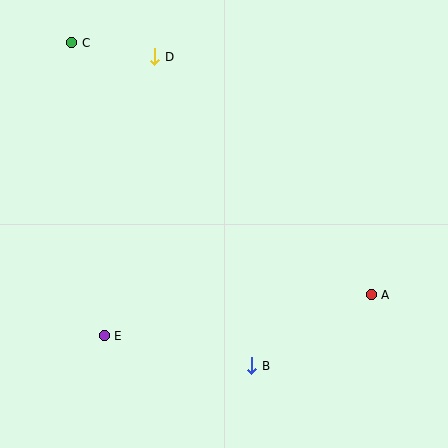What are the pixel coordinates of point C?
Point C is at (72, 43).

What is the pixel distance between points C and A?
The distance between C and A is 392 pixels.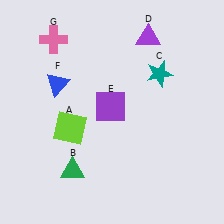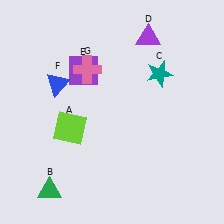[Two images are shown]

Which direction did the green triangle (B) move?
The green triangle (B) moved left.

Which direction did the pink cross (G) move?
The pink cross (G) moved right.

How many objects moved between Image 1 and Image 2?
3 objects moved between the two images.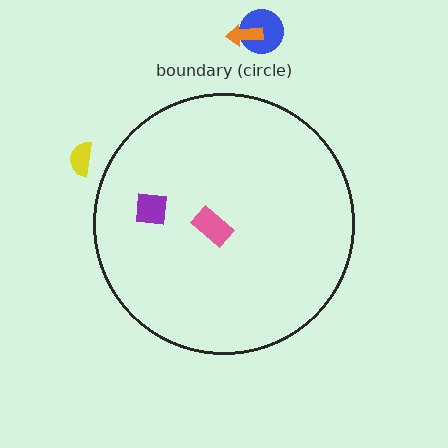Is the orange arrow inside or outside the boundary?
Outside.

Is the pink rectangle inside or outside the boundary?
Inside.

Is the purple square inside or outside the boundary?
Inside.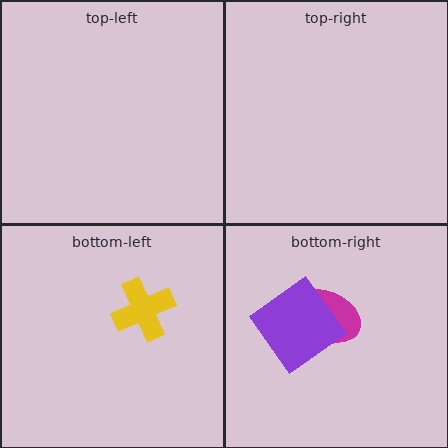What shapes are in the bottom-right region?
The magenta ellipse, the purple diamond.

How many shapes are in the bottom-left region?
1.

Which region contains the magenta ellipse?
The bottom-right region.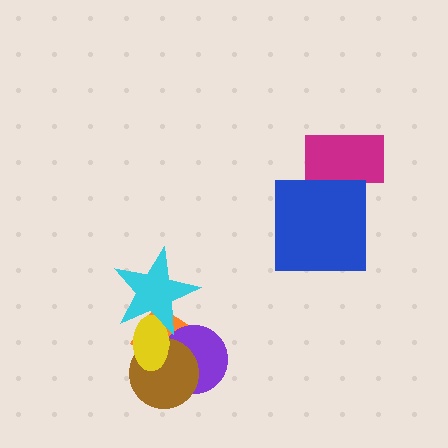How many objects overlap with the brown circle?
3 objects overlap with the brown circle.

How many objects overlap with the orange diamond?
4 objects overlap with the orange diamond.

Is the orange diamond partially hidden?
Yes, it is partially covered by another shape.